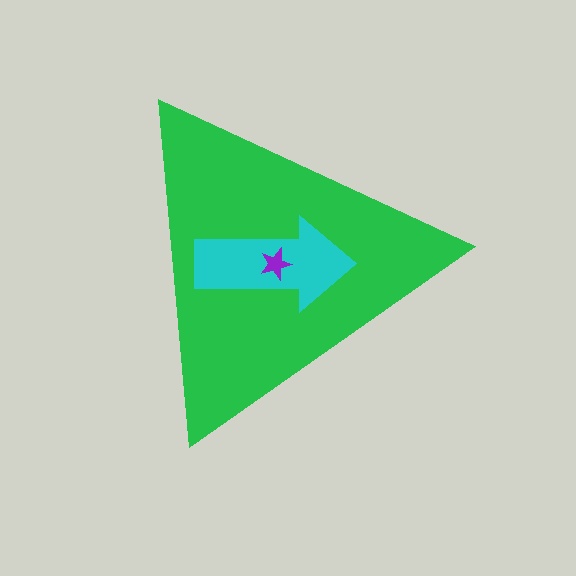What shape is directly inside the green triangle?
The cyan arrow.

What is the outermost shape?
The green triangle.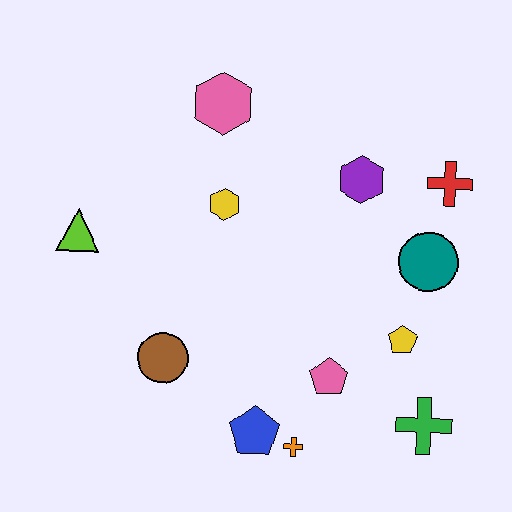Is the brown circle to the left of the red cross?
Yes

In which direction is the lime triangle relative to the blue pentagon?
The lime triangle is above the blue pentagon.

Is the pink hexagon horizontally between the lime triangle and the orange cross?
Yes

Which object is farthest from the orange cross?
The pink hexagon is farthest from the orange cross.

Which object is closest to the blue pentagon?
The orange cross is closest to the blue pentagon.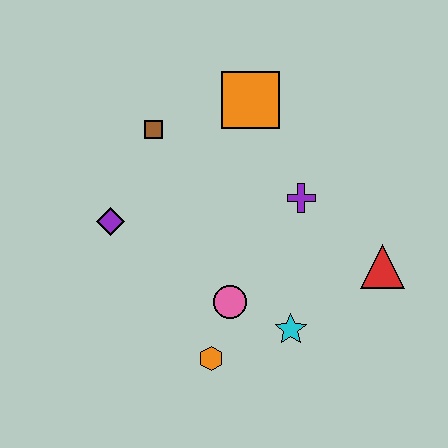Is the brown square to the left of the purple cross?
Yes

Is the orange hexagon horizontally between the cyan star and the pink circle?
No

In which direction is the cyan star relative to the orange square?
The cyan star is below the orange square.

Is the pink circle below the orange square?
Yes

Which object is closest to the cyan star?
The pink circle is closest to the cyan star.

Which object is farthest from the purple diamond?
The red triangle is farthest from the purple diamond.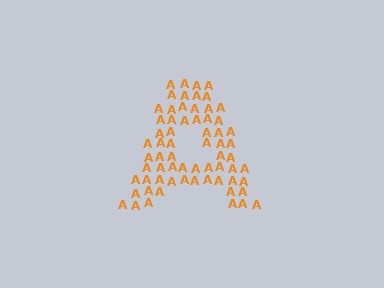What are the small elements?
The small elements are letter A's.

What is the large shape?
The large shape is the letter A.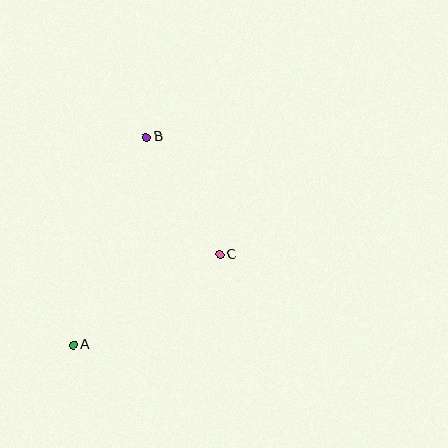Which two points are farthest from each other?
Points A and B are farthest from each other.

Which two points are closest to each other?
Points B and C are closest to each other.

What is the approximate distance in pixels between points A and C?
The distance between A and C is approximately 172 pixels.